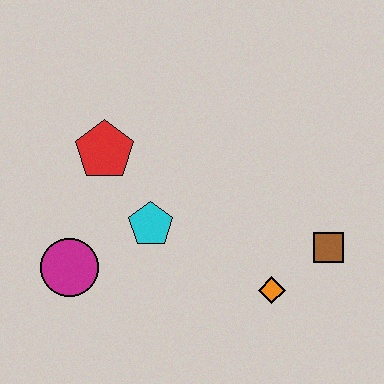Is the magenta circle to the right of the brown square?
No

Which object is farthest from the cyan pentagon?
The brown square is farthest from the cyan pentagon.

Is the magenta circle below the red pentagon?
Yes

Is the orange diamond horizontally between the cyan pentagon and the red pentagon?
No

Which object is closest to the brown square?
The orange diamond is closest to the brown square.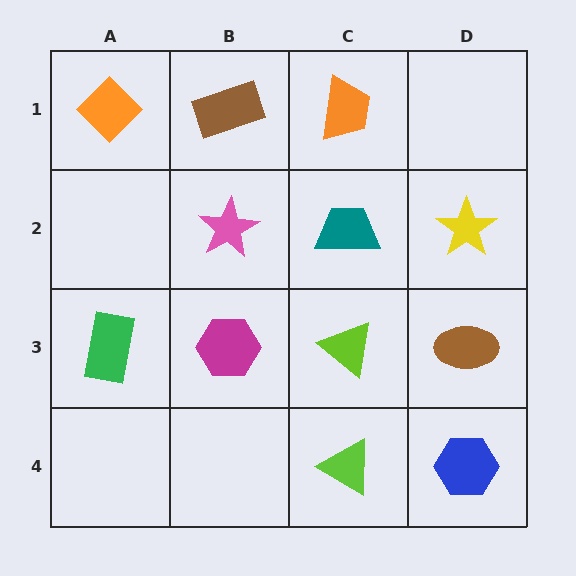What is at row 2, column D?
A yellow star.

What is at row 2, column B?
A pink star.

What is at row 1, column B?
A brown rectangle.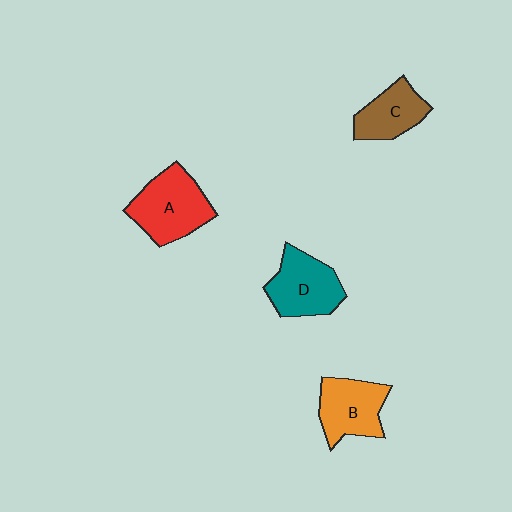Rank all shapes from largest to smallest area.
From largest to smallest: A (red), D (teal), B (orange), C (brown).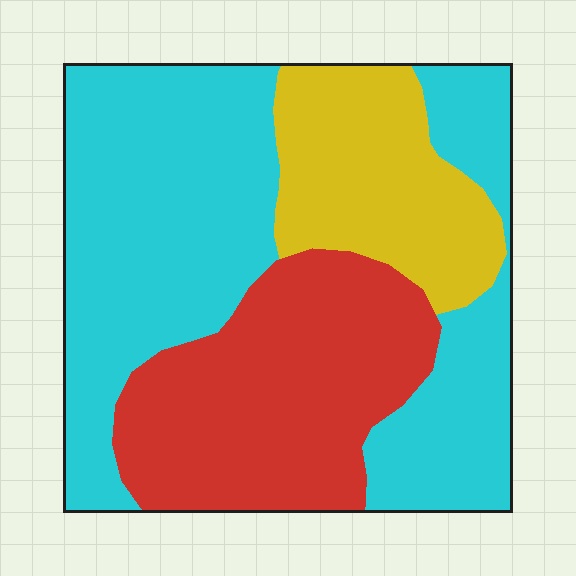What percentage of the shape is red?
Red takes up about one third (1/3) of the shape.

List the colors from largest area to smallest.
From largest to smallest: cyan, red, yellow.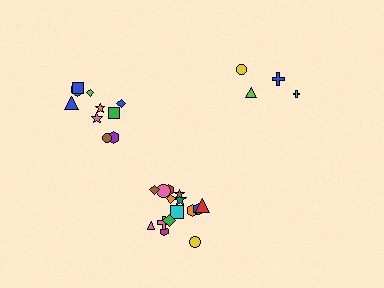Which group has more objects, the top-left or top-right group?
The top-left group.